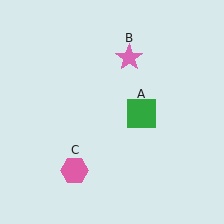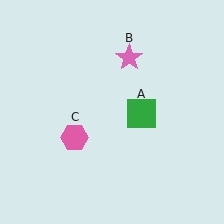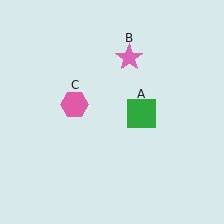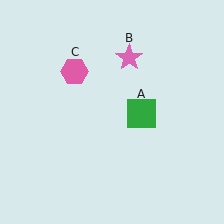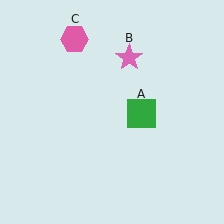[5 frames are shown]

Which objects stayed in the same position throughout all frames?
Green square (object A) and pink star (object B) remained stationary.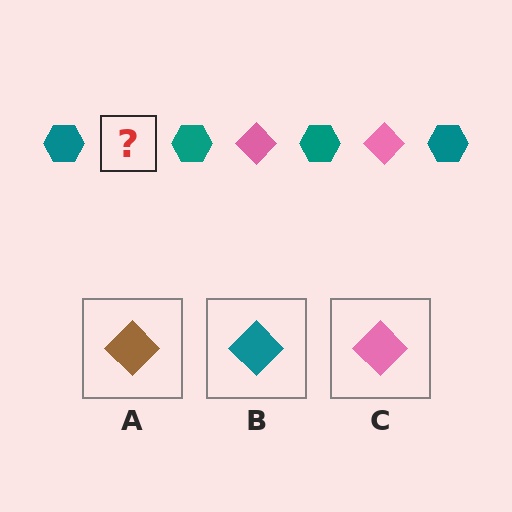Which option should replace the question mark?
Option C.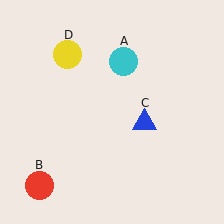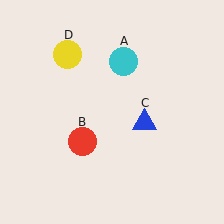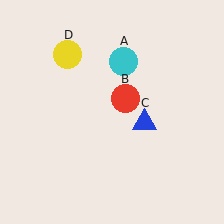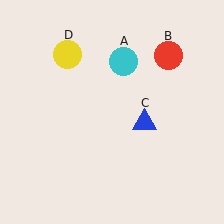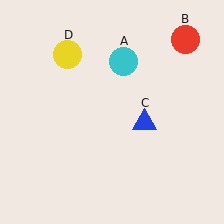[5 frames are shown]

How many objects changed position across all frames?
1 object changed position: red circle (object B).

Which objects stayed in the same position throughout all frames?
Cyan circle (object A) and blue triangle (object C) and yellow circle (object D) remained stationary.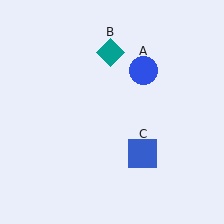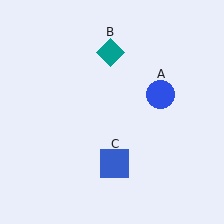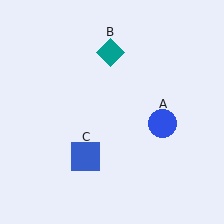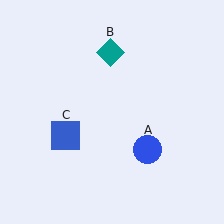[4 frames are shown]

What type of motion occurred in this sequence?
The blue circle (object A), blue square (object C) rotated clockwise around the center of the scene.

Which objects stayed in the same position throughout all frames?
Teal diamond (object B) remained stationary.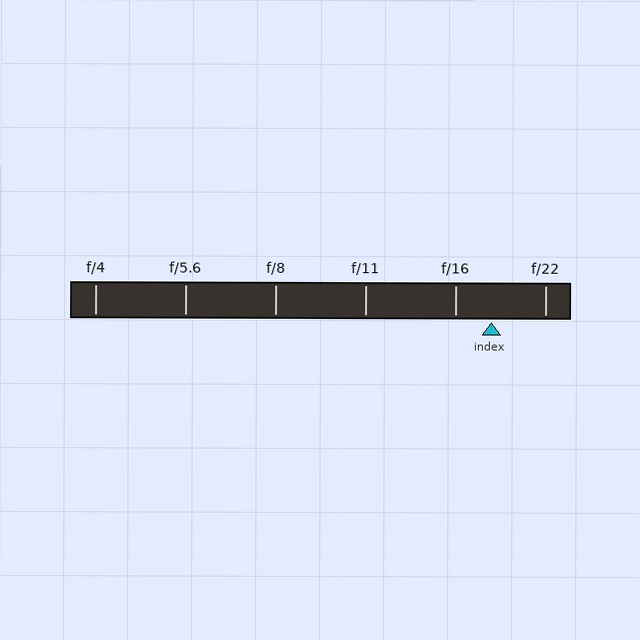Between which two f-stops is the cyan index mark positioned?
The index mark is between f/16 and f/22.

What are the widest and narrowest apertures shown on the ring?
The widest aperture shown is f/4 and the narrowest is f/22.